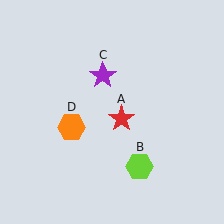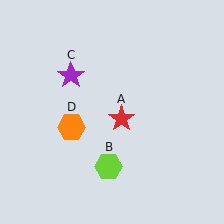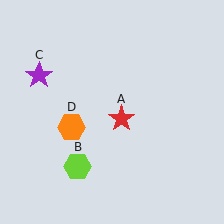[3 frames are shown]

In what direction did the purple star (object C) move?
The purple star (object C) moved left.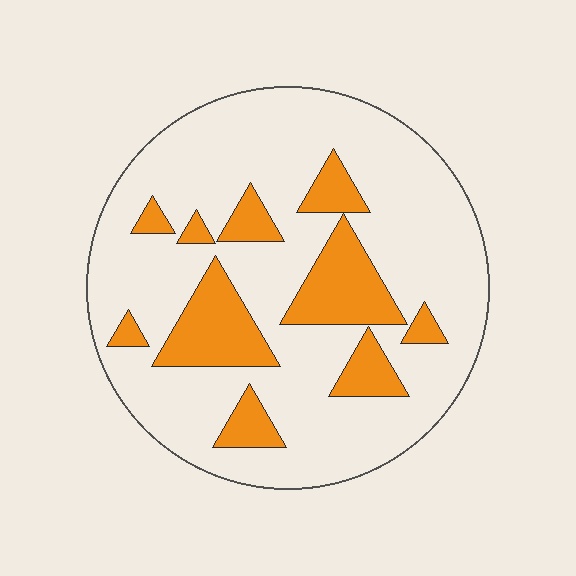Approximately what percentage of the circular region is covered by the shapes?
Approximately 20%.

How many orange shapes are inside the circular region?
10.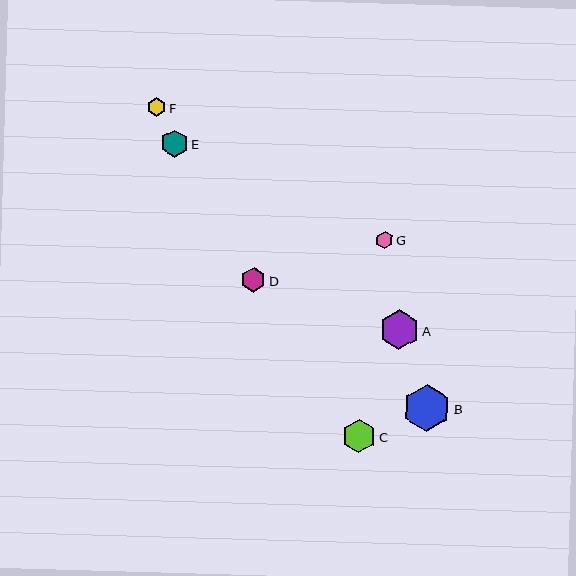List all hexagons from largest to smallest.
From largest to smallest: B, A, C, E, D, F, G.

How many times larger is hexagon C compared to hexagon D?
Hexagon C is approximately 1.3 times the size of hexagon D.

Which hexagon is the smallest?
Hexagon G is the smallest with a size of approximately 17 pixels.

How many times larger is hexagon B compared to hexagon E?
Hexagon B is approximately 1.7 times the size of hexagon E.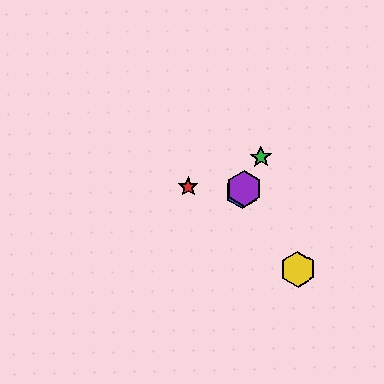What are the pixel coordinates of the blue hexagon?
The blue hexagon is at (242, 192).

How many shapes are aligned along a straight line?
3 shapes (the blue hexagon, the green star, the purple hexagon) are aligned along a straight line.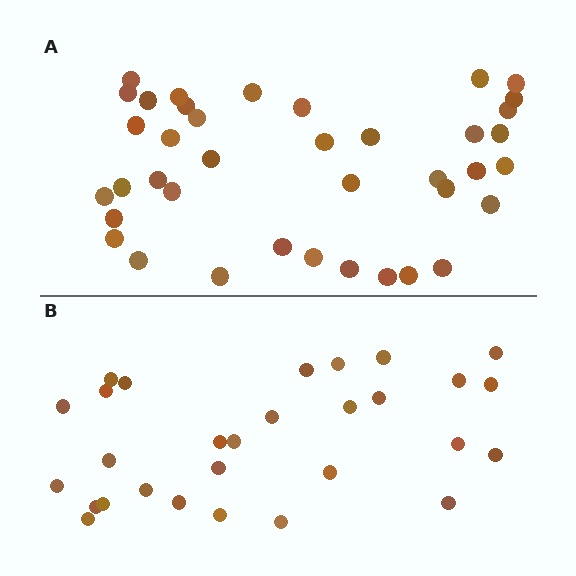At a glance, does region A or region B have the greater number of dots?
Region A (the top region) has more dots.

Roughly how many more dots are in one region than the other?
Region A has roughly 10 or so more dots than region B.